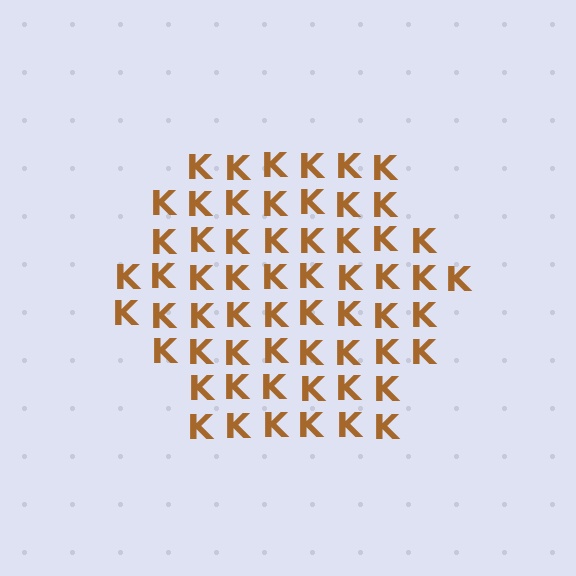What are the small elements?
The small elements are letter K's.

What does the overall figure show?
The overall figure shows a hexagon.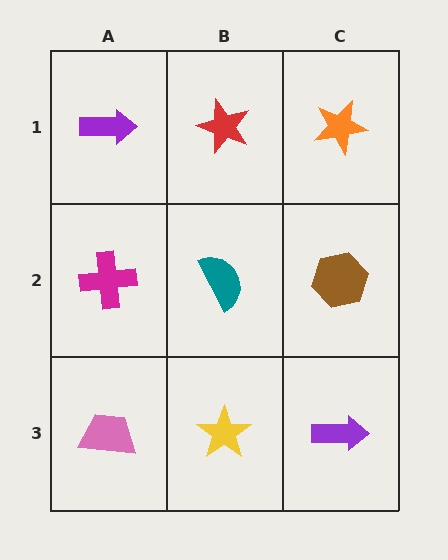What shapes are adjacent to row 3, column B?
A teal semicircle (row 2, column B), a pink trapezoid (row 3, column A), a purple arrow (row 3, column C).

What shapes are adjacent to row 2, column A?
A purple arrow (row 1, column A), a pink trapezoid (row 3, column A), a teal semicircle (row 2, column B).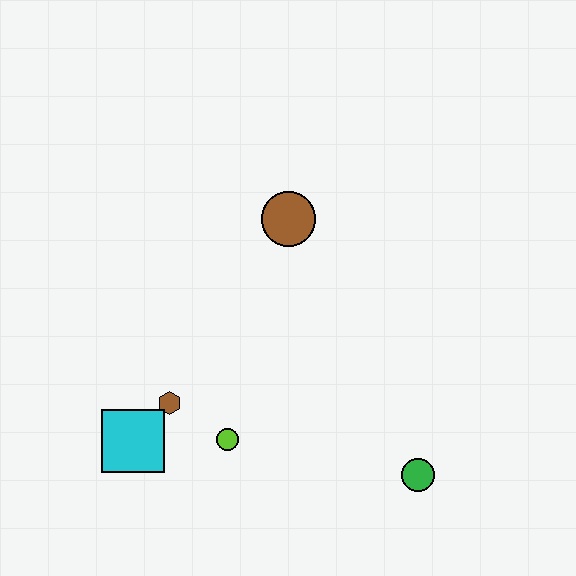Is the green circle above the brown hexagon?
No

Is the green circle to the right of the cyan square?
Yes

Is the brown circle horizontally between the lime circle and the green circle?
Yes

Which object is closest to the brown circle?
The brown hexagon is closest to the brown circle.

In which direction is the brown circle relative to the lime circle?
The brown circle is above the lime circle.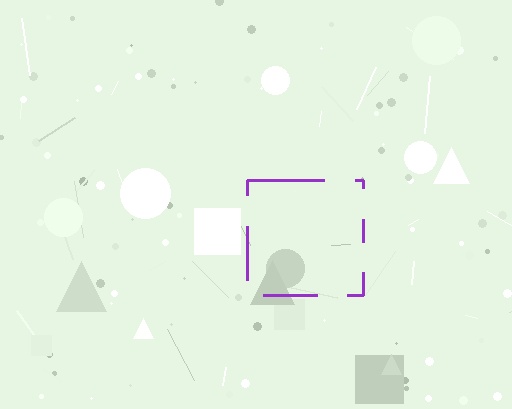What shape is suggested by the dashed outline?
The dashed outline suggests a square.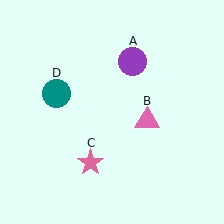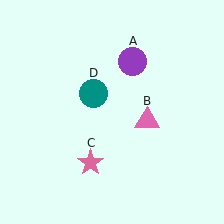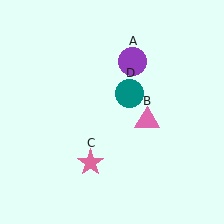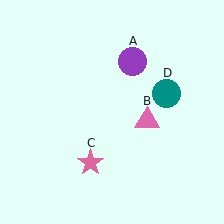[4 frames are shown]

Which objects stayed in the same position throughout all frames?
Purple circle (object A) and pink triangle (object B) and pink star (object C) remained stationary.